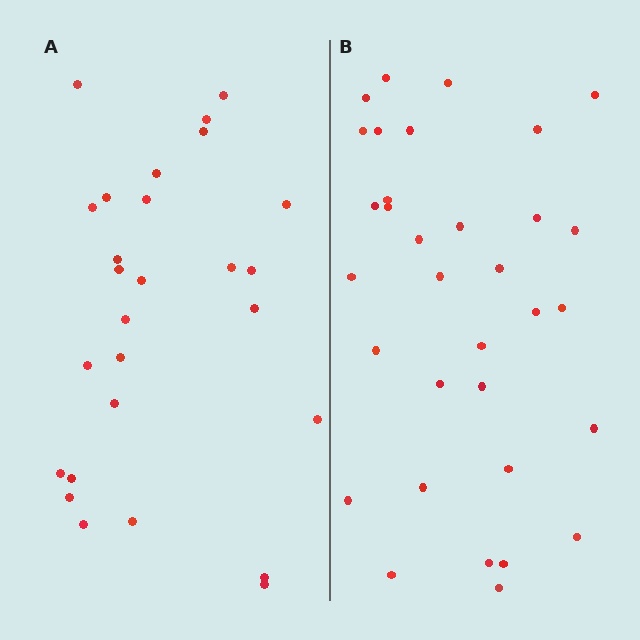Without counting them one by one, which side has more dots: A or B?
Region B (the right region) has more dots.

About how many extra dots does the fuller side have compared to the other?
Region B has about 6 more dots than region A.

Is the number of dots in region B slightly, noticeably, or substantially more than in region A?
Region B has only slightly more — the two regions are fairly close. The ratio is roughly 1.2 to 1.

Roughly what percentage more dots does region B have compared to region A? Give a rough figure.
About 20% more.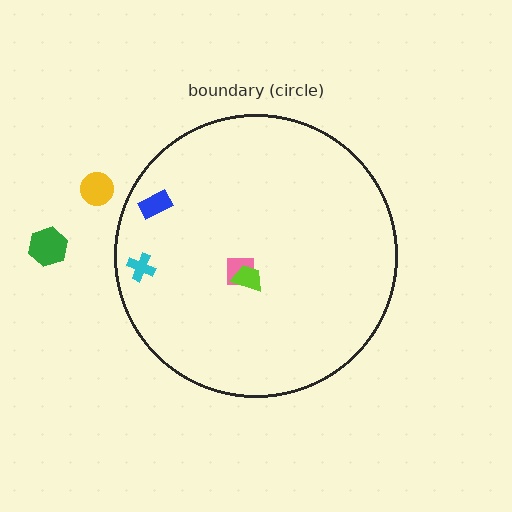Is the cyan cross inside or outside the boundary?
Inside.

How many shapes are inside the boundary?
4 inside, 2 outside.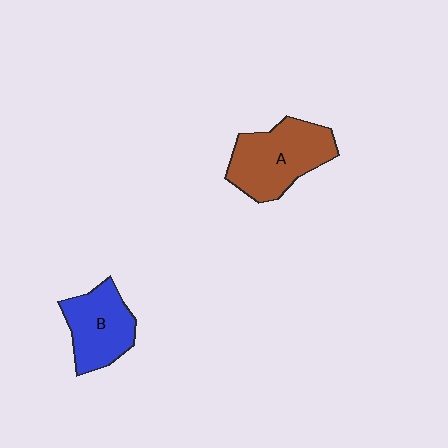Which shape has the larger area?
Shape A (brown).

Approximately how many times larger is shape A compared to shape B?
Approximately 1.3 times.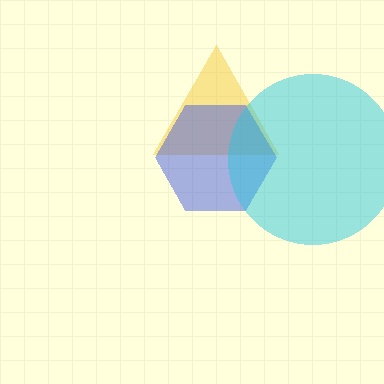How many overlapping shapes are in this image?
There are 3 overlapping shapes in the image.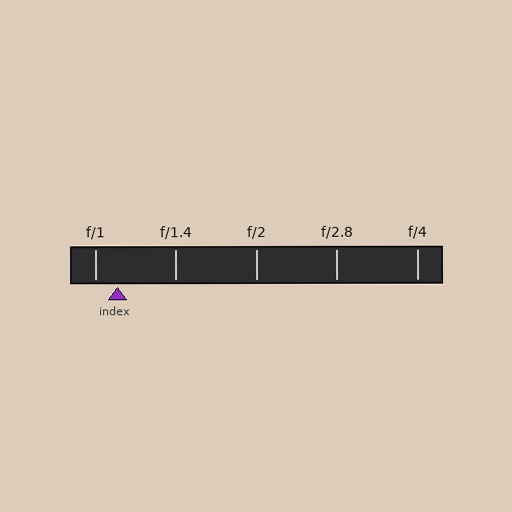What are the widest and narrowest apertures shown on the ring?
The widest aperture shown is f/1 and the narrowest is f/4.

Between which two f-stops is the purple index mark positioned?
The index mark is between f/1 and f/1.4.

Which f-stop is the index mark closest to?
The index mark is closest to f/1.